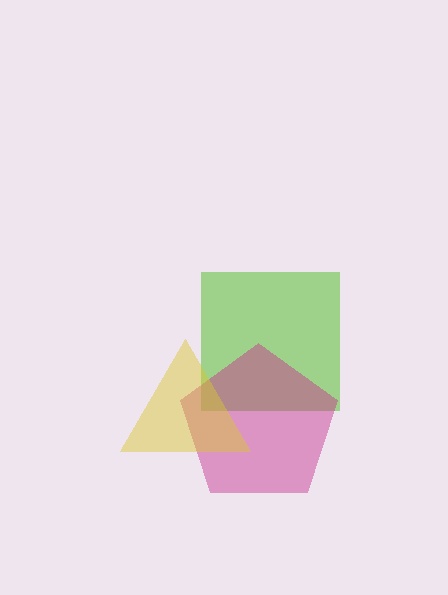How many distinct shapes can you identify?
There are 3 distinct shapes: a lime square, a magenta pentagon, a yellow triangle.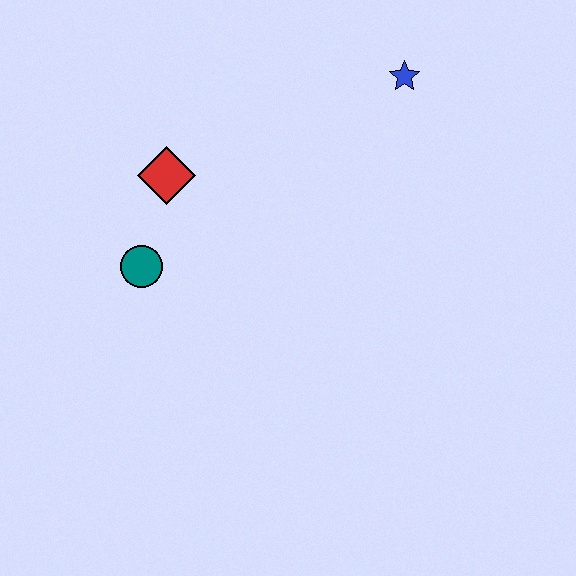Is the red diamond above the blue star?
No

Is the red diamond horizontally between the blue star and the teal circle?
Yes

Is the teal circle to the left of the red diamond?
Yes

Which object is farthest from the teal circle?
The blue star is farthest from the teal circle.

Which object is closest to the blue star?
The red diamond is closest to the blue star.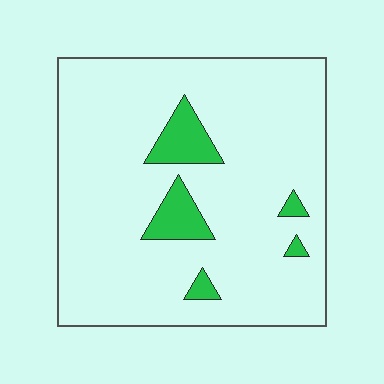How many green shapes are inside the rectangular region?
5.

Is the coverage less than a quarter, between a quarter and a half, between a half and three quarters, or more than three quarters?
Less than a quarter.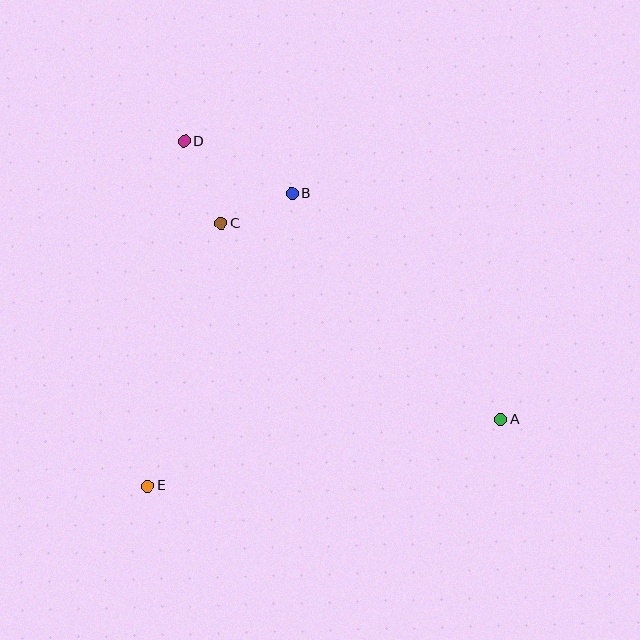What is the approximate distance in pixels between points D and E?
The distance between D and E is approximately 346 pixels.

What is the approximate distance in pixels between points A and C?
The distance between A and C is approximately 341 pixels.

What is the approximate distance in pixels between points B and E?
The distance between B and E is approximately 326 pixels.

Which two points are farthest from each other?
Points A and D are farthest from each other.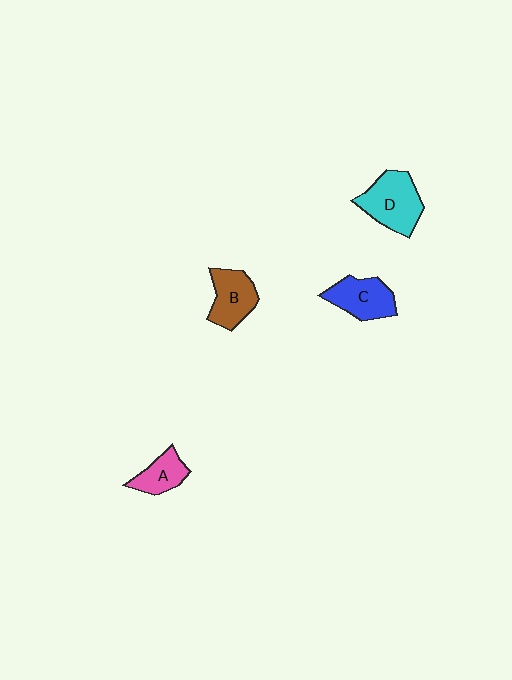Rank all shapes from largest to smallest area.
From largest to smallest: D (cyan), C (blue), B (brown), A (pink).